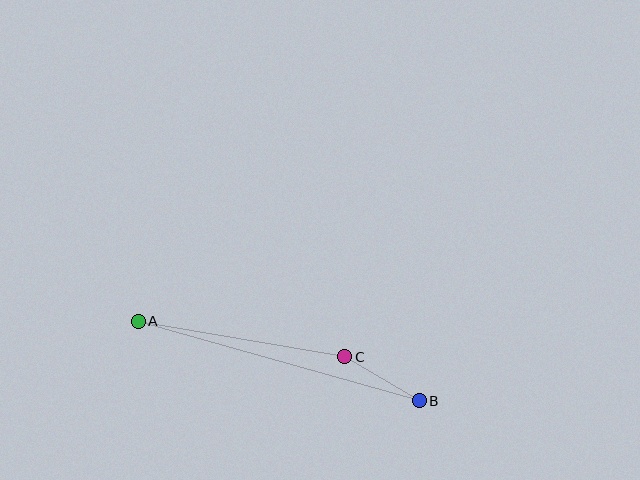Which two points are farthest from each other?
Points A and B are farthest from each other.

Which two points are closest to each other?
Points B and C are closest to each other.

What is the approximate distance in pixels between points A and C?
The distance between A and C is approximately 209 pixels.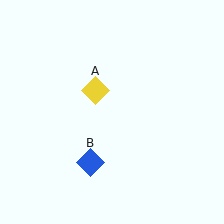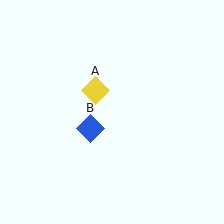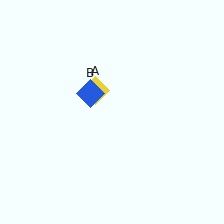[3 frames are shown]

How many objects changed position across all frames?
1 object changed position: blue diamond (object B).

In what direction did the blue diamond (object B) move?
The blue diamond (object B) moved up.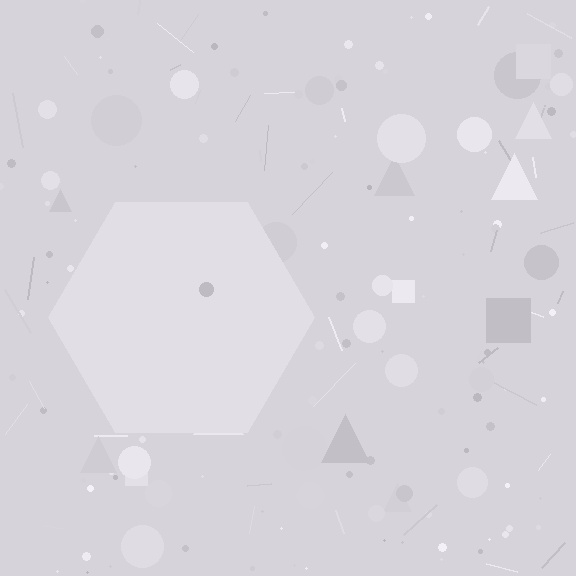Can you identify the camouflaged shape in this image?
The camouflaged shape is a hexagon.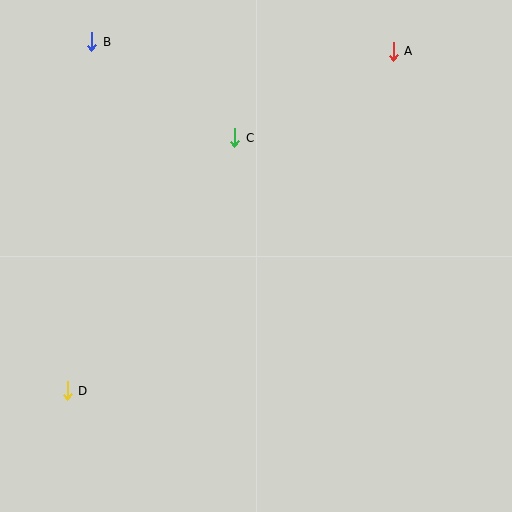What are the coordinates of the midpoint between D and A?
The midpoint between D and A is at (230, 221).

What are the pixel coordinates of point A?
Point A is at (393, 51).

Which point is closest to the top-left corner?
Point B is closest to the top-left corner.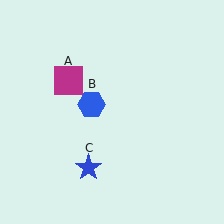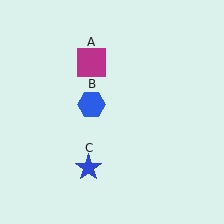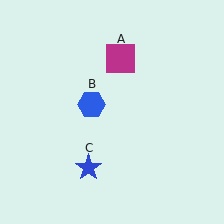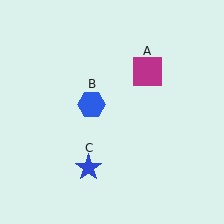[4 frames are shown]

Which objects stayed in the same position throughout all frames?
Blue hexagon (object B) and blue star (object C) remained stationary.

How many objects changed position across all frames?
1 object changed position: magenta square (object A).